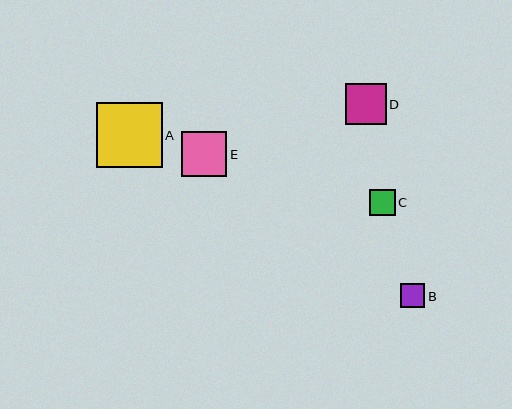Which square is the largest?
Square A is the largest with a size of approximately 65 pixels.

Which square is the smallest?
Square B is the smallest with a size of approximately 24 pixels.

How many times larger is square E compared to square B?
Square E is approximately 1.9 times the size of square B.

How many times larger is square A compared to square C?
Square A is approximately 2.5 times the size of square C.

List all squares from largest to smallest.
From largest to smallest: A, E, D, C, B.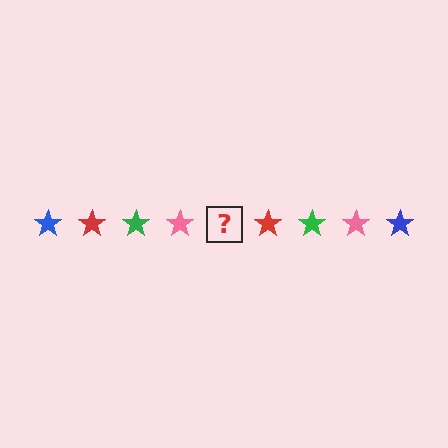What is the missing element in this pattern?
The missing element is a blue star.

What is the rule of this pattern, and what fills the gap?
The rule is that the pattern cycles through blue, red, green, pink stars. The gap should be filled with a blue star.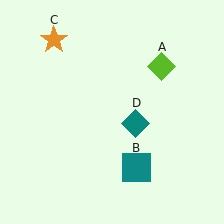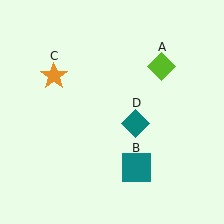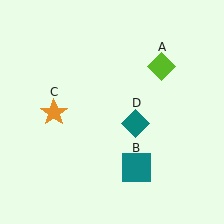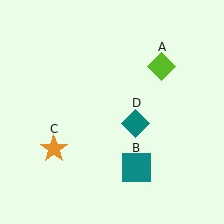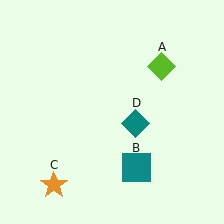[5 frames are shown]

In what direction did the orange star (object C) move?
The orange star (object C) moved down.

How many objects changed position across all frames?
1 object changed position: orange star (object C).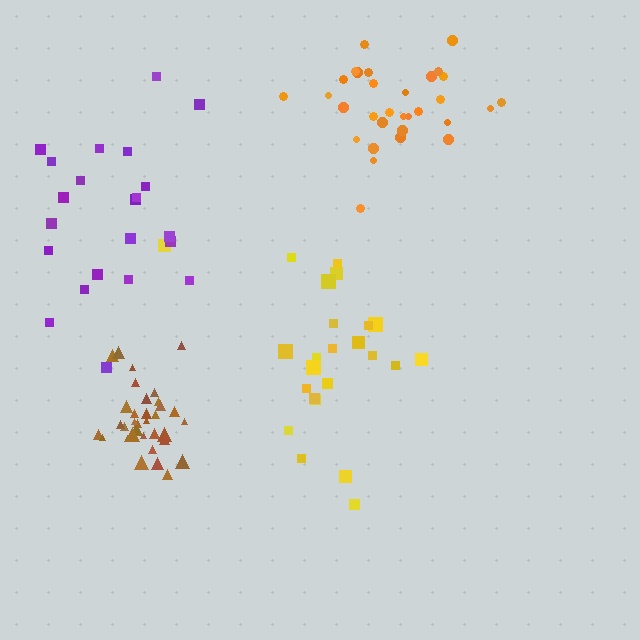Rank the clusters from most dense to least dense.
brown, orange, yellow, purple.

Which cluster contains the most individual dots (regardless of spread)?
Brown (34).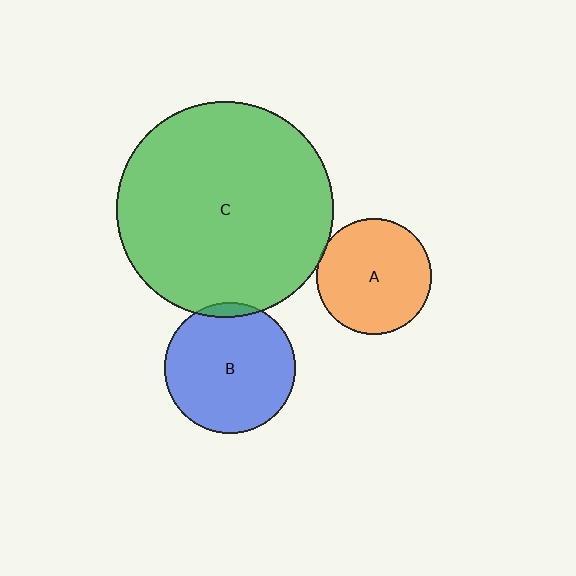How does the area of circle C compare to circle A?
Approximately 3.5 times.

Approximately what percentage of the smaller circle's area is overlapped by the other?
Approximately 5%.